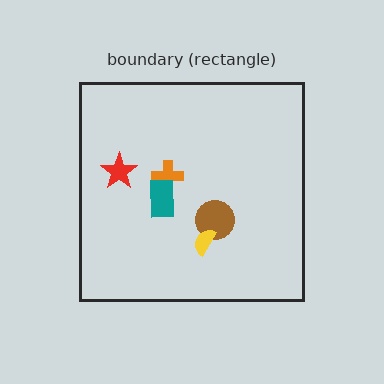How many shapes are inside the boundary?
5 inside, 0 outside.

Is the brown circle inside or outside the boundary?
Inside.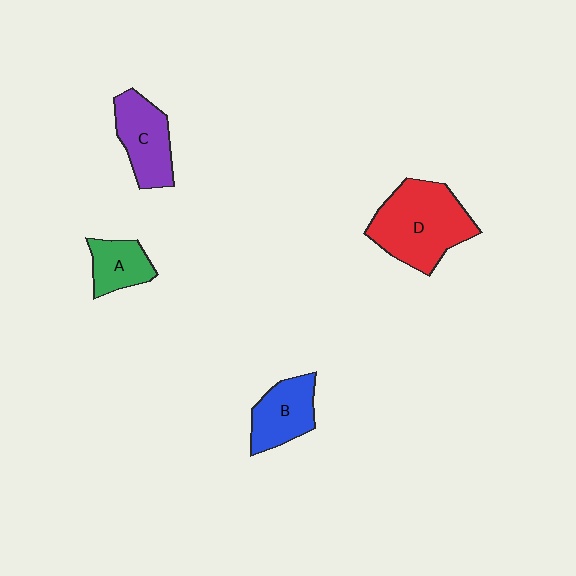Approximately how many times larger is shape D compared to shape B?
Approximately 1.8 times.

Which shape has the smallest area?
Shape A (green).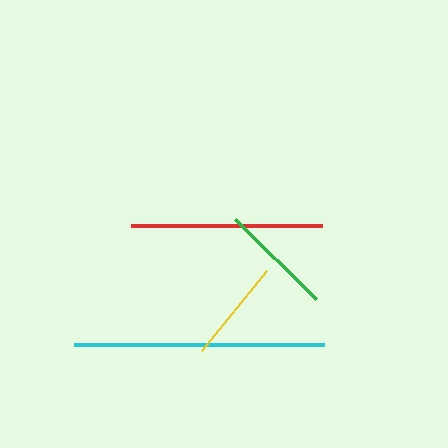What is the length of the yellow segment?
The yellow segment is approximately 103 pixels long.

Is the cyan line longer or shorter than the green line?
The cyan line is longer than the green line.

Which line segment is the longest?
The cyan line is the longest at approximately 250 pixels.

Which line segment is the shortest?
The yellow line is the shortest at approximately 103 pixels.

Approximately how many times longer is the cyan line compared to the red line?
The cyan line is approximately 1.3 times the length of the red line.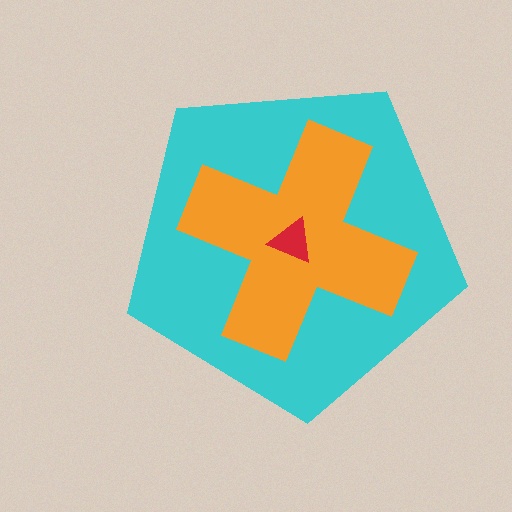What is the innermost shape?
The red triangle.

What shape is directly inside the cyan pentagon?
The orange cross.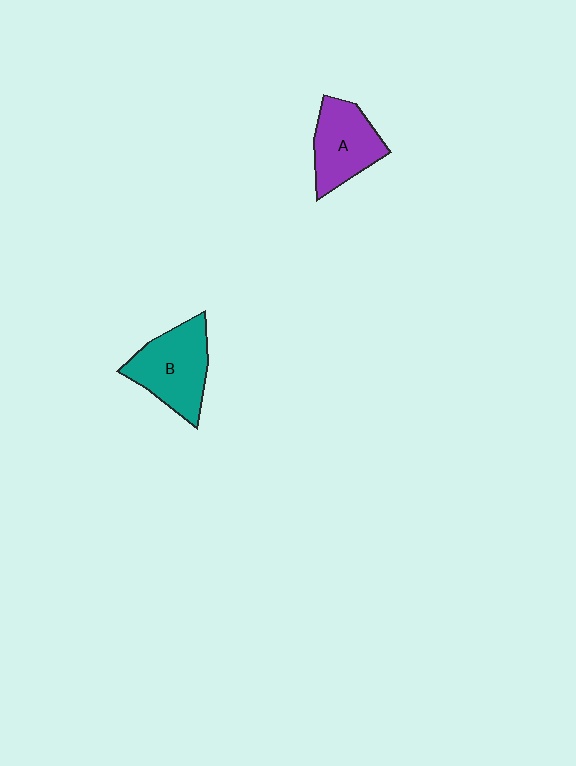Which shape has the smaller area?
Shape A (purple).